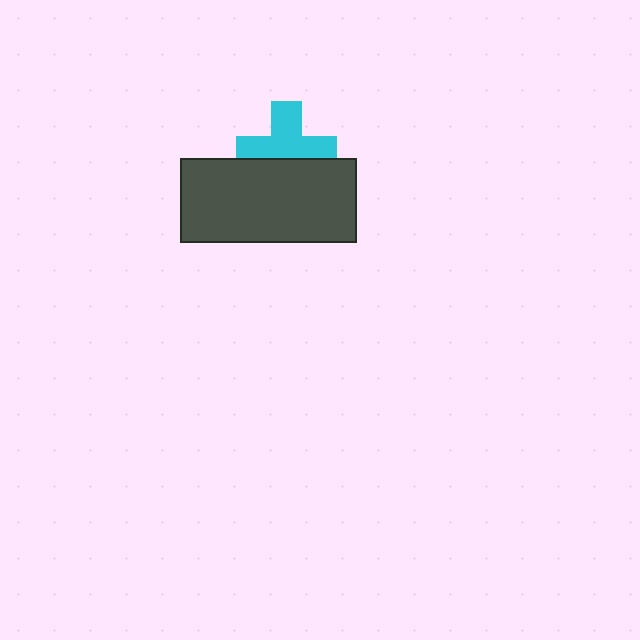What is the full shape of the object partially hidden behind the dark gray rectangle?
The partially hidden object is a cyan cross.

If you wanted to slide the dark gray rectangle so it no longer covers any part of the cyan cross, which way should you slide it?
Slide it down — that is the most direct way to separate the two shapes.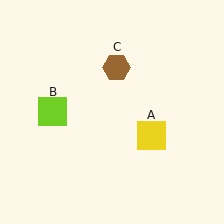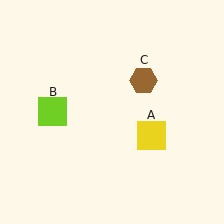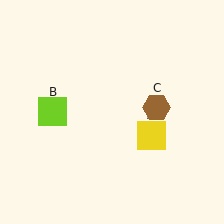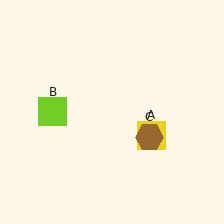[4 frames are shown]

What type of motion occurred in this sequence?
The brown hexagon (object C) rotated clockwise around the center of the scene.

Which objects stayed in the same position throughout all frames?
Yellow square (object A) and lime square (object B) remained stationary.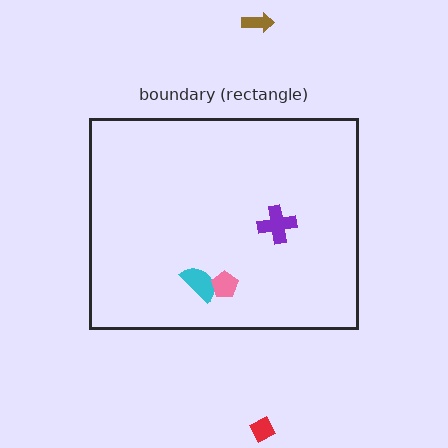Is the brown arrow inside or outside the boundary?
Outside.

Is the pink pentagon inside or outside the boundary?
Inside.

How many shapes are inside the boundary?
3 inside, 2 outside.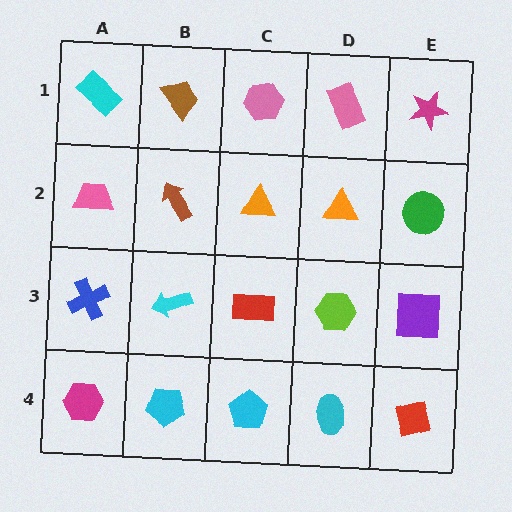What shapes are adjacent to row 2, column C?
A pink hexagon (row 1, column C), a red rectangle (row 3, column C), a brown arrow (row 2, column B), an orange triangle (row 2, column D).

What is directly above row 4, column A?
A blue cross.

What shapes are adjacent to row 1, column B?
A brown arrow (row 2, column B), a cyan rectangle (row 1, column A), a pink hexagon (row 1, column C).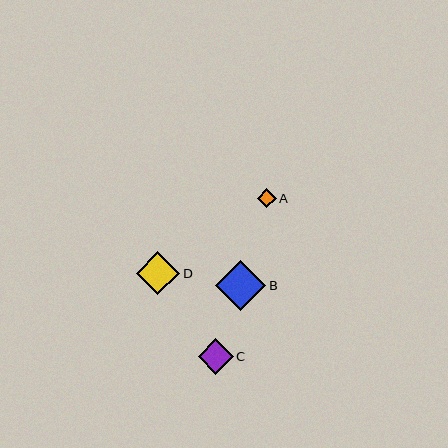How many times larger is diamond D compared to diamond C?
Diamond D is approximately 1.2 times the size of diamond C.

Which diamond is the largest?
Diamond B is the largest with a size of approximately 50 pixels.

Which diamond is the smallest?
Diamond A is the smallest with a size of approximately 19 pixels.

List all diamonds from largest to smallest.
From largest to smallest: B, D, C, A.